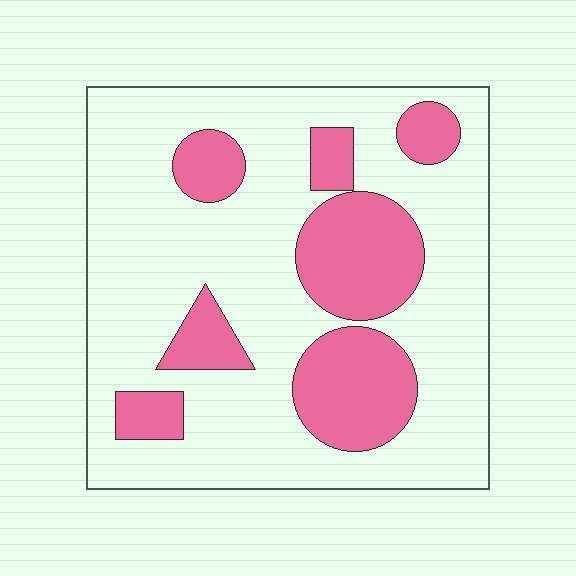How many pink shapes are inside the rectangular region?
7.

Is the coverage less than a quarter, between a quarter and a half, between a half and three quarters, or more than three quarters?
Between a quarter and a half.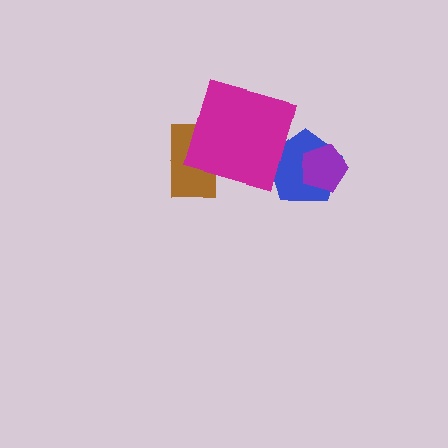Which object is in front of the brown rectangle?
The magenta square is in front of the brown rectangle.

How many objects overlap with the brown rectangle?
1 object overlaps with the brown rectangle.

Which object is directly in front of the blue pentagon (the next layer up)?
The purple pentagon is directly in front of the blue pentagon.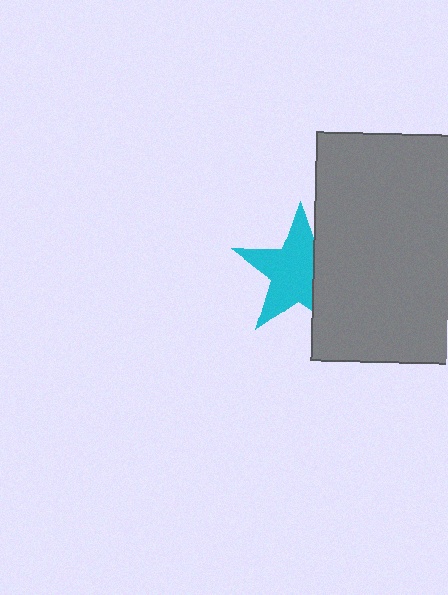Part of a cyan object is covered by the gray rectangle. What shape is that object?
It is a star.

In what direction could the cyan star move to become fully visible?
The cyan star could move left. That would shift it out from behind the gray rectangle entirely.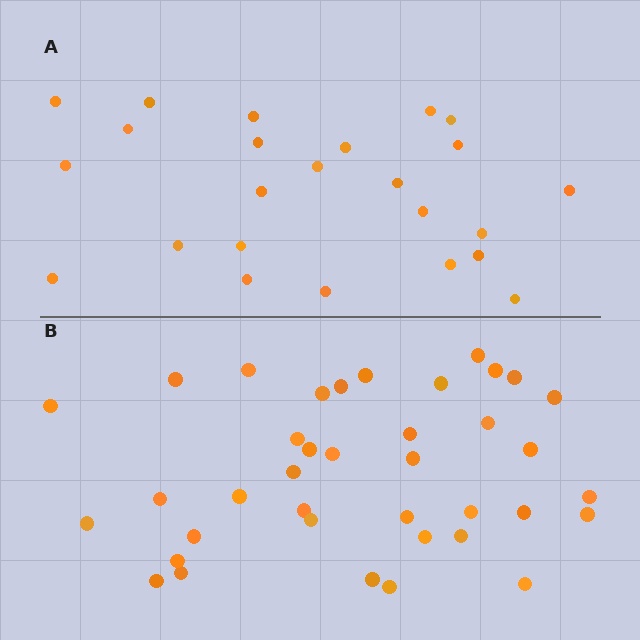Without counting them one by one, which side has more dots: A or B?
Region B (the bottom region) has more dots.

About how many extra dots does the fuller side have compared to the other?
Region B has approximately 15 more dots than region A.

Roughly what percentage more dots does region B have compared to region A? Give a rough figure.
About 60% more.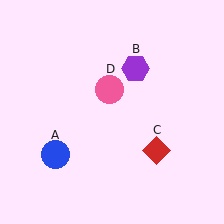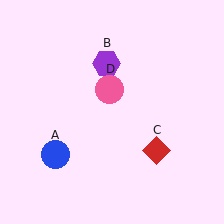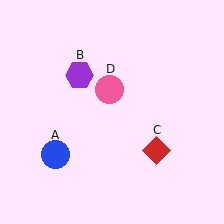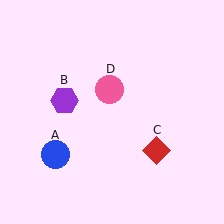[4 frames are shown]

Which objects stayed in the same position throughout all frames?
Blue circle (object A) and red diamond (object C) and pink circle (object D) remained stationary.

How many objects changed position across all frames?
1 object changed position: purple hexagon (object B).